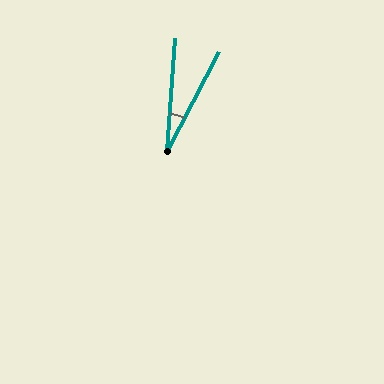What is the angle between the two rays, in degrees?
Approximately 23 degrees.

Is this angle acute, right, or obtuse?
It is acute.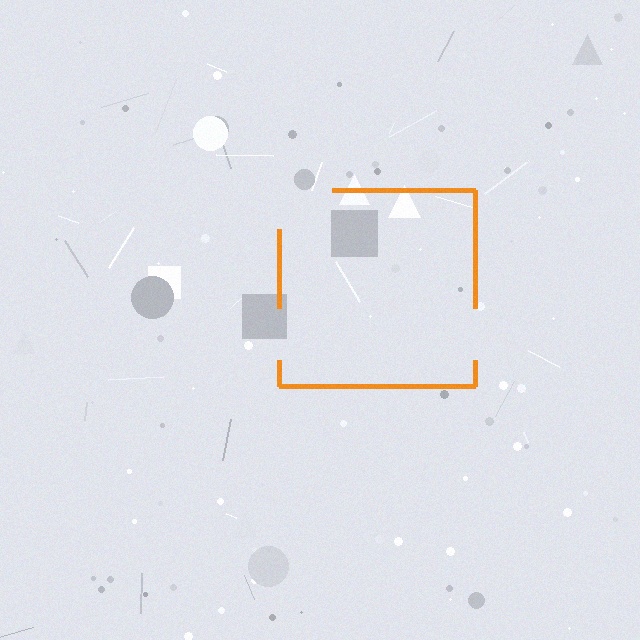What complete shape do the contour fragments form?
The contour fragments form a square.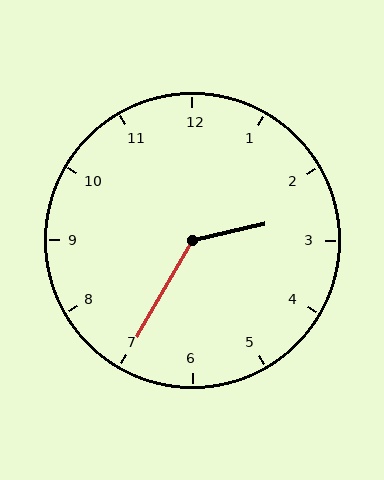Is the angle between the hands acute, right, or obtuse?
It is obtuse.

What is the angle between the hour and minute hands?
Approximately 132 degrees.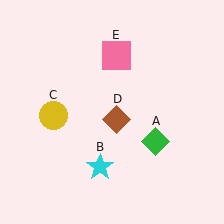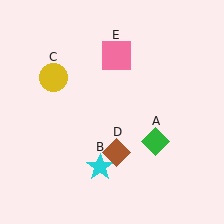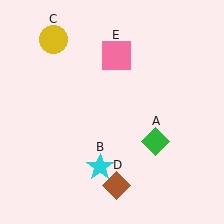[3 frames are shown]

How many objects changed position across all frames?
2 objects changed position: yellow circle (object C), brown diamond (object D).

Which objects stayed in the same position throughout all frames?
Green diamond (object A) and cyan star (object B) and pink square (object E) remained stationary.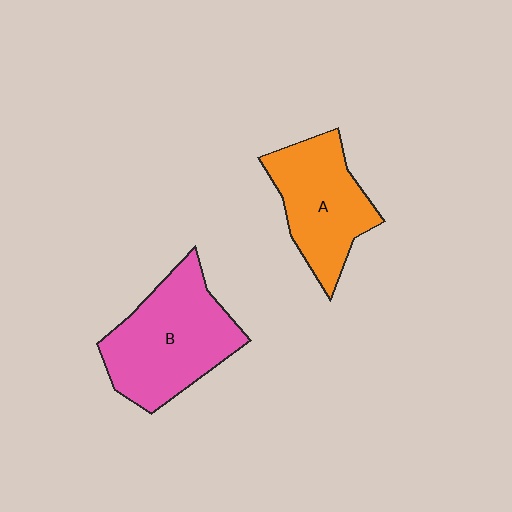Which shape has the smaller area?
Shape A (orange).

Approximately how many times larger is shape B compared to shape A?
Approximately 1.2 times.